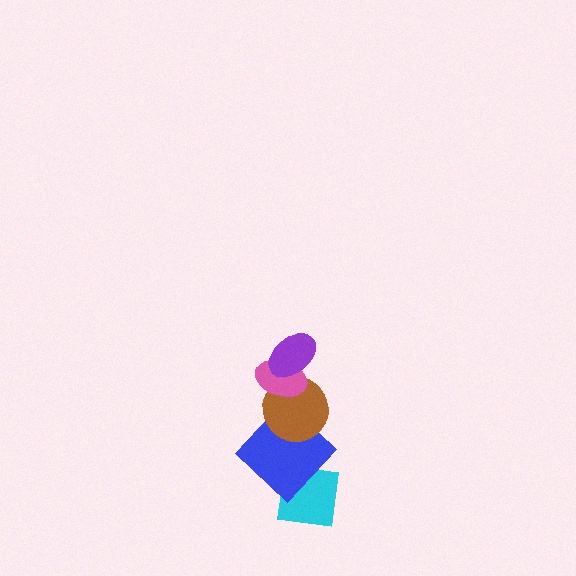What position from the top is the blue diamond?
The blue diamond is 4th from the top.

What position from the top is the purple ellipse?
The purple ellipse is 1st from the top.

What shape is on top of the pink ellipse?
The purple ellipse is on top of the pink ellipse.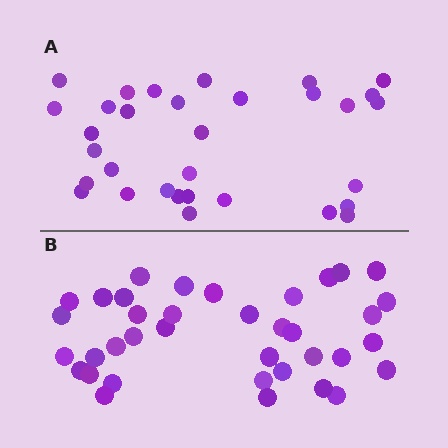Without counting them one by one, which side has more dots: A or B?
Region B (the bottom region) has more dots.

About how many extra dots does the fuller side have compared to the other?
Region B has about 5 more dots than region A.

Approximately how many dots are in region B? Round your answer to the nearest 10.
About 40 dots. (The exact count is 37, which rounds to 40.)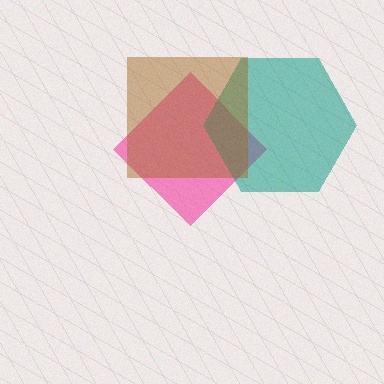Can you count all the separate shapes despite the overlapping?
Yes, there are 3 separate shapes.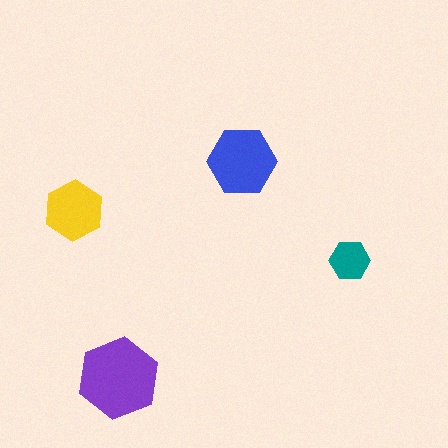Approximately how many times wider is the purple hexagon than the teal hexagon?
About 2 times wider.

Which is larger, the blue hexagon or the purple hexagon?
The purple one.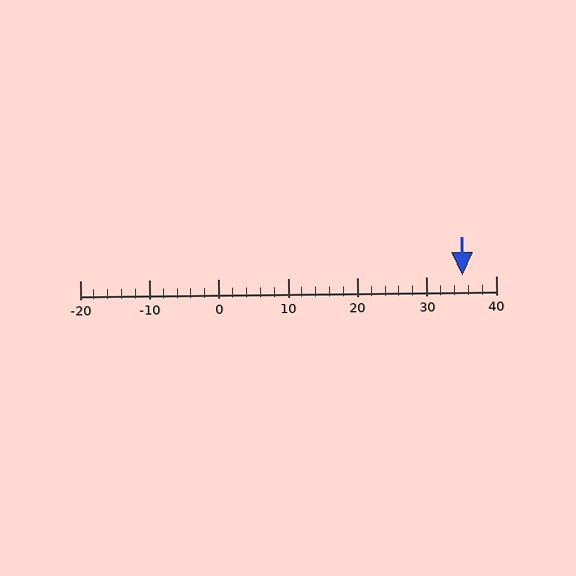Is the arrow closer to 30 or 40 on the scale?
The arrow is closer to 40.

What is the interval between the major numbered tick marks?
The major tick marks are spaced 10 units apart.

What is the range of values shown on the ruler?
The ruler shows values from -20 to 40.